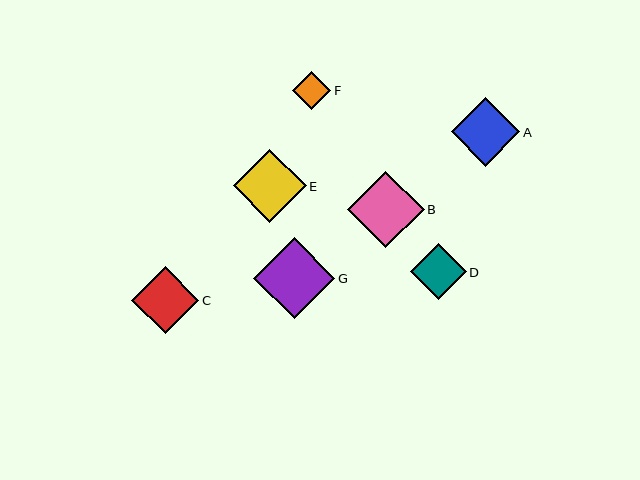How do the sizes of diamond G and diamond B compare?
Diamond G and diamond B are approximately the same size.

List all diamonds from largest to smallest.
From largest to smallest: G, B, E, A, C, D, F.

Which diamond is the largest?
Diamond G is the largest with a size of approximately 81 pixels.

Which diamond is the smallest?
Diamond F is the smallest with a size of approximately 39 pixels.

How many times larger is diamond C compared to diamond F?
Diamond C is approximately 1.7 times the size of diamond F.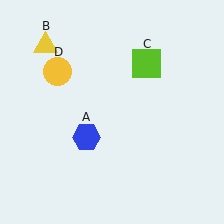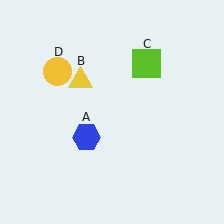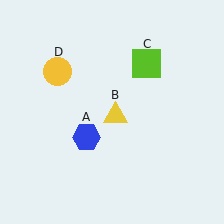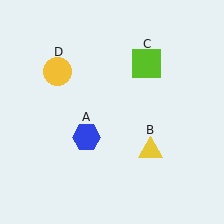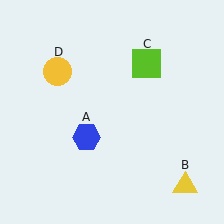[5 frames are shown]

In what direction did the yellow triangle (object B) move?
The yellow triangle (object B) moved down and to the right.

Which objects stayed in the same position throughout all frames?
Blue hexagon (object A) and lime square (object C) and yellow circle (object D) remained stationary.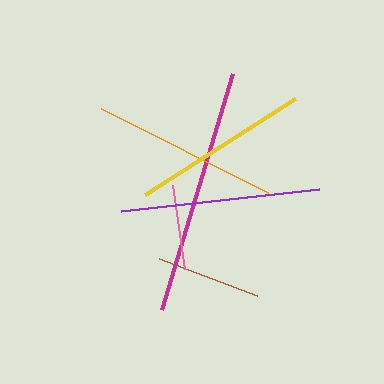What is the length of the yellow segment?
The yellow segment is approximately 178 pixels long.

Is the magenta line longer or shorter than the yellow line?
The magenta line is longer than the yellow line.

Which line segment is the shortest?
The pink line is the shortest at approximately 85 pixels.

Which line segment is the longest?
The magenta line is the longest at approximately 246 pixels.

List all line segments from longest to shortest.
From longest to shortest: magenta, purple, orange, yellow, brown, pink.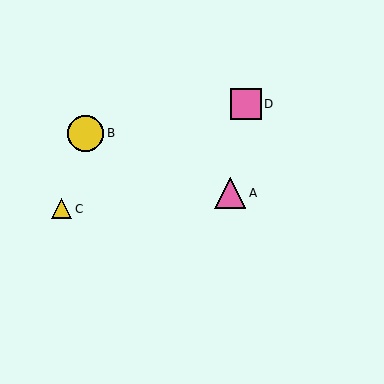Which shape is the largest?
The yellow circle (labeled B) is the largest.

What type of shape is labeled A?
Shape A is a pink triangle.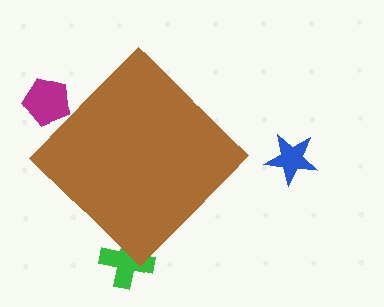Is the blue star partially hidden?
No, the blue star is fully visible.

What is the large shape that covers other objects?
A brown diamond.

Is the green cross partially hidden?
Yes, the green cross is partially hidden behind the brown diamond.